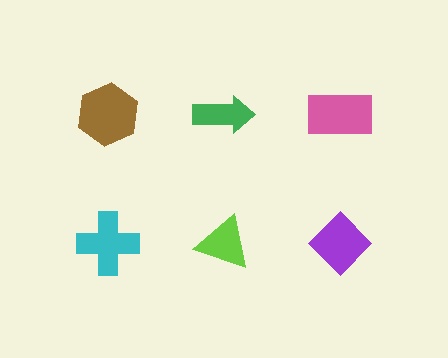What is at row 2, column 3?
A purple diamond.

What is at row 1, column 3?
A pink rectangle.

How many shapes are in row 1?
3 shapes.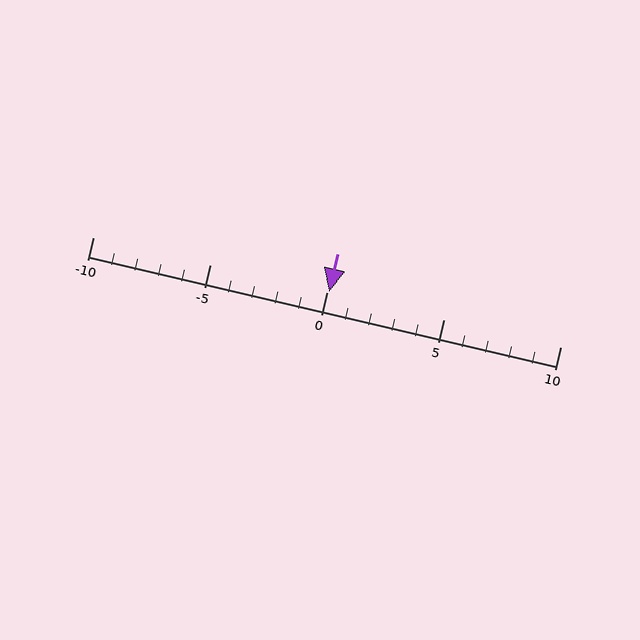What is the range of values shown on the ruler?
The ruler shows values from -10 to 10.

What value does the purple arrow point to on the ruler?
The purple arrow points to approximately 0.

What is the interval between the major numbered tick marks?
The major tick marks are spaced 5 units apart.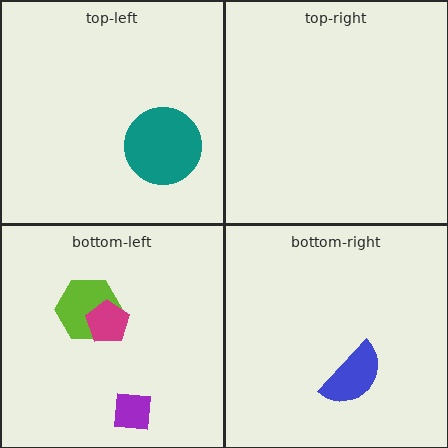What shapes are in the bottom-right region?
The blue semicircle.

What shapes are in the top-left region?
The teal circle.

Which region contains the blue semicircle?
The bottom-right region.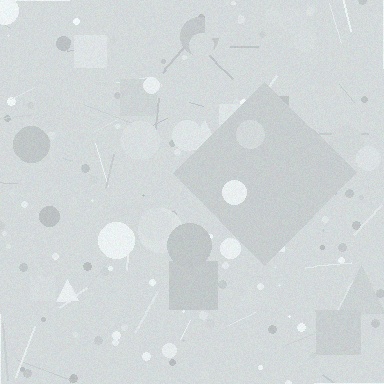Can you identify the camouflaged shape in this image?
The camouflaged shape is a diamond.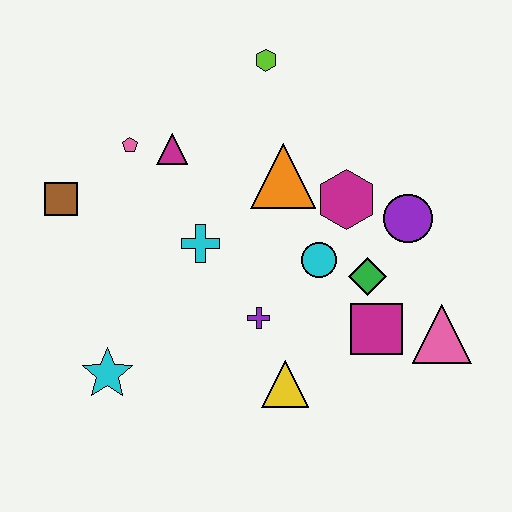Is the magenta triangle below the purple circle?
No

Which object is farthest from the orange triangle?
The cyan star is farthest from the orange triangle.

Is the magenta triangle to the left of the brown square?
No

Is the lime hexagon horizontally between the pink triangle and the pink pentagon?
Yes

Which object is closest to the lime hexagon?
The orange triangle is closest to the lime hexagon.